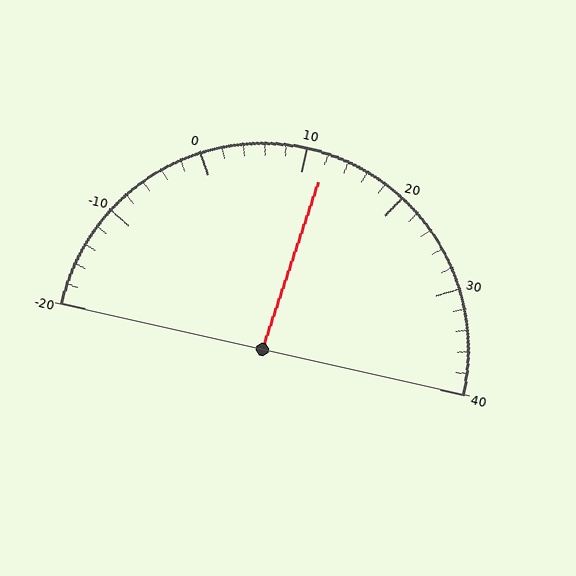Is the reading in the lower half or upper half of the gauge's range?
The reading is in the upper half of the range (-20 to 40).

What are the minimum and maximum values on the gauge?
The gauge ranges from -20 to 40.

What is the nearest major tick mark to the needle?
The nearest major tick mark is 10.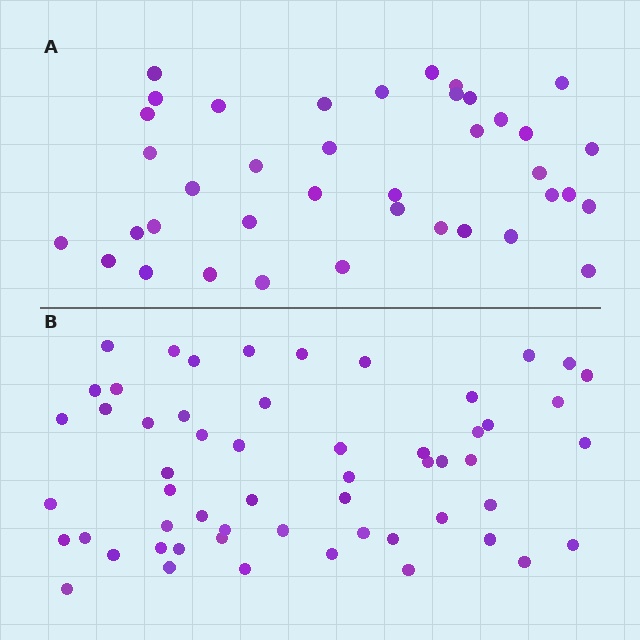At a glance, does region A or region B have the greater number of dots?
Region B (the bottom region) has more dots.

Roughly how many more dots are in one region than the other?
Region B has approximately 15 more dots than region A.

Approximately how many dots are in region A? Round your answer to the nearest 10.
About 40 dots. (The exact count is 39, which rounds to 40.)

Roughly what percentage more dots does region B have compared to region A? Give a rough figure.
About 45% more.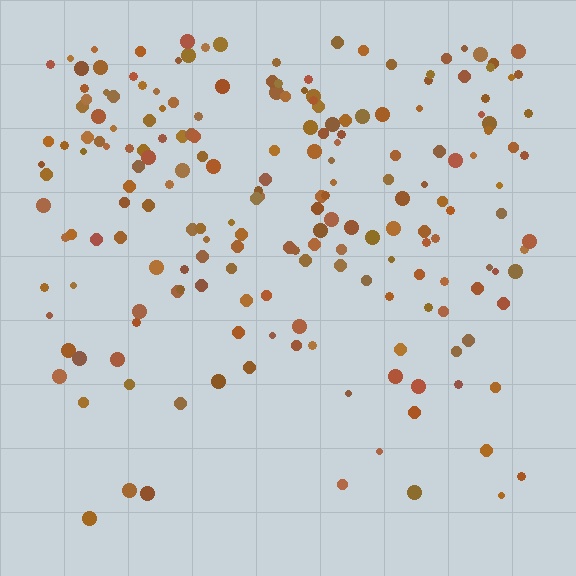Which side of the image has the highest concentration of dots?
The top.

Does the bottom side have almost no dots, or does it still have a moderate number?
Still a moderate number, just noticeably fewer than the top.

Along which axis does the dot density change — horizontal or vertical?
Vertical.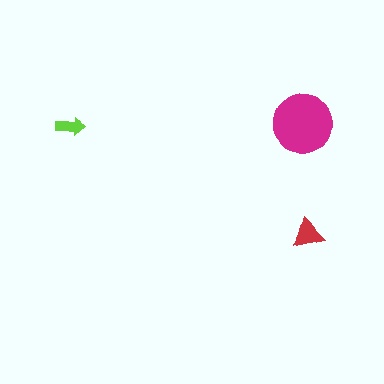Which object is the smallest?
The lime arrow.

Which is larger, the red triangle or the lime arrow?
The red triangle.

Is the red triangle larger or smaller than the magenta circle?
Smaller.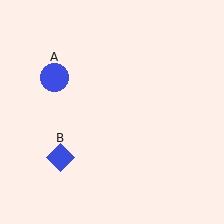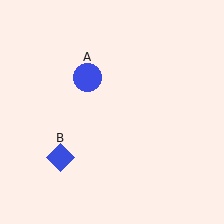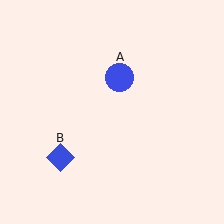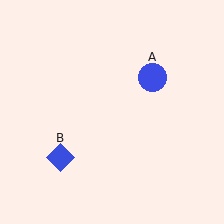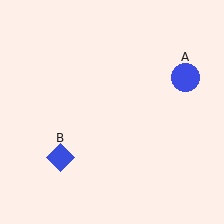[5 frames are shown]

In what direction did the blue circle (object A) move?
The blue circle (object A) moved right.